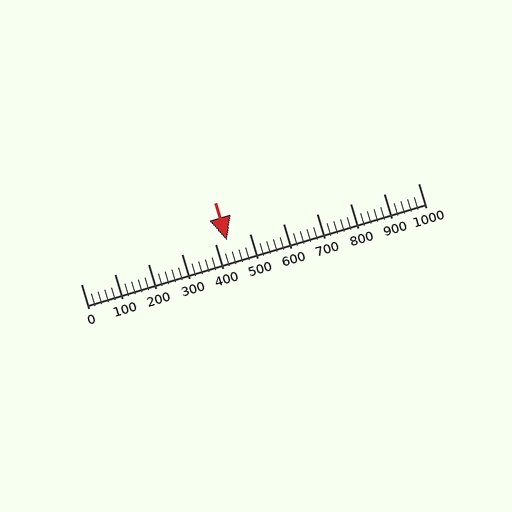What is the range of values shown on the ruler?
The ruler shows values from 0 to 1000.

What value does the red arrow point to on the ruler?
The red arrow points to approximately 435.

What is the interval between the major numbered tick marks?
The major tick marks are spaced 100 units apart.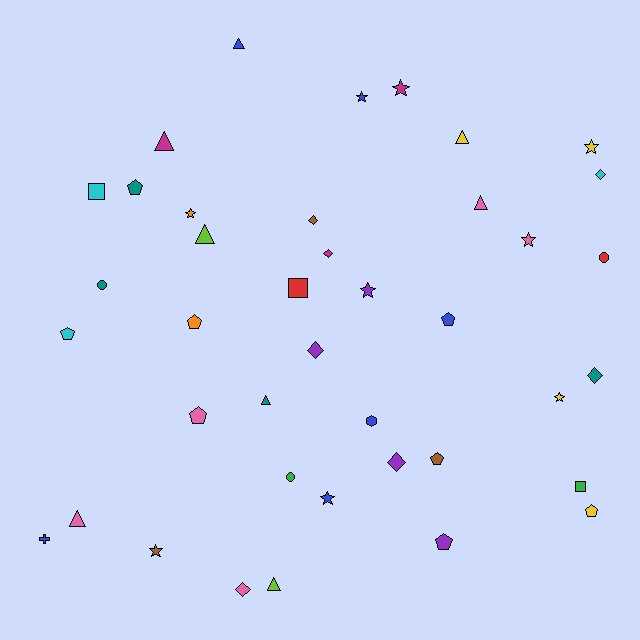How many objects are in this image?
There are 40 objects.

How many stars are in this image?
There are 9 stars.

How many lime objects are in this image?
There are 2 lime objects.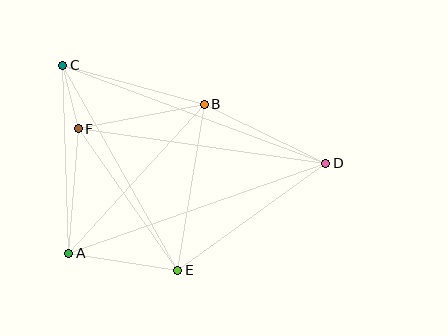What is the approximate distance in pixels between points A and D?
The distance between A and D is approximately 273 pixels.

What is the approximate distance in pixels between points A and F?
The distance between A and F is approximately 125 pixels.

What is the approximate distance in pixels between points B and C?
The distance between B and C is approximately 147 pixels.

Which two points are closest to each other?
Points C and F are closest to each other.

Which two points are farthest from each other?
Points C and D are farthest from each other.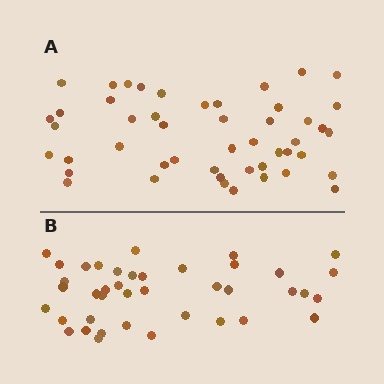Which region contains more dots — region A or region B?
Region A (the top region) has more dots.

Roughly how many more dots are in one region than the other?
Region A has roughly 8 or so more dots than region B.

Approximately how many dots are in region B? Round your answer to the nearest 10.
About 40 dots.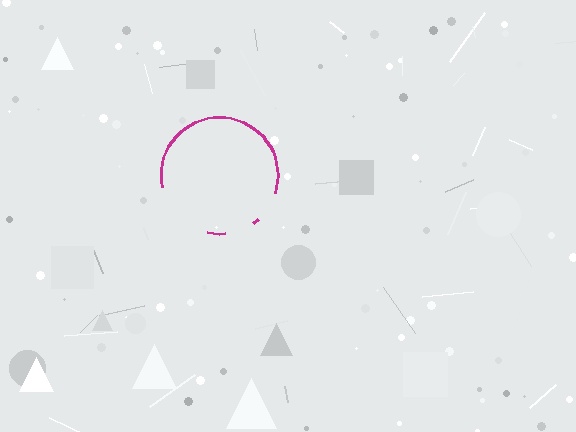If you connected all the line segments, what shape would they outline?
They would outline a circle.